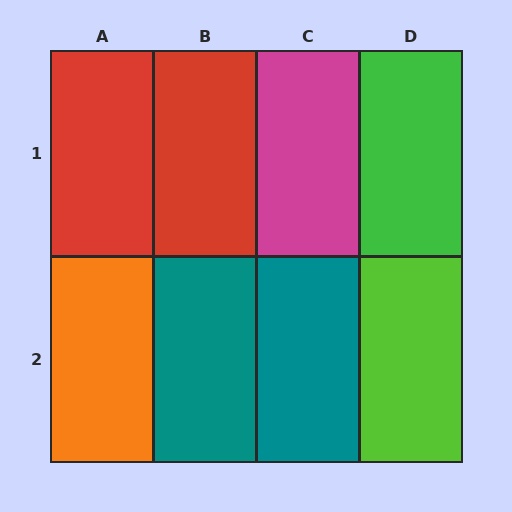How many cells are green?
1 cell is green.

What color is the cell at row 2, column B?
Teal.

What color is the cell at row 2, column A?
Orange.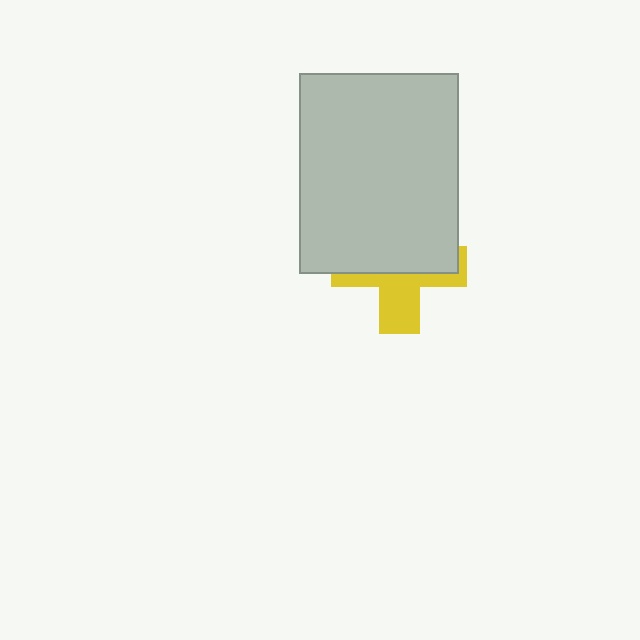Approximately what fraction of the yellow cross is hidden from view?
Roughly 58% of the yellow cross is hidden behind the light gray rectangle.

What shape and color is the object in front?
The object in front is a light gray rectangle.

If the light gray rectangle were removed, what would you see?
You would see the complete yellow cross.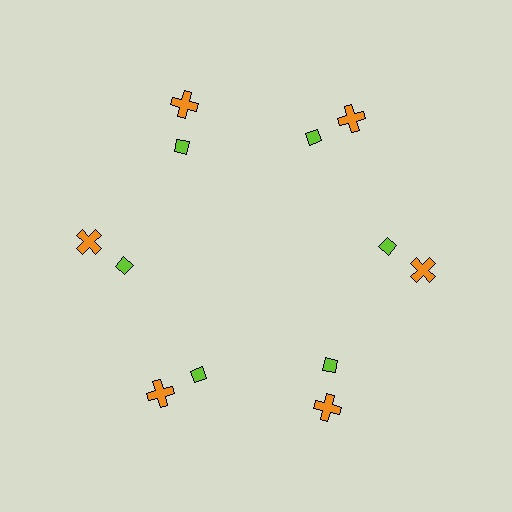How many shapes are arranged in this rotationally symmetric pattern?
There are 12 shapes, arranged in 6 groups of 2.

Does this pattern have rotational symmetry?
Yes, this pattern has 6-fold rotational symmetry. It looks the same after rotating 60 degrees around the center.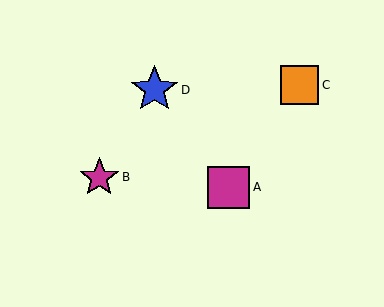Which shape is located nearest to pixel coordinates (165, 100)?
The blue star (labeled D) at (154, 90) is nearest to that location.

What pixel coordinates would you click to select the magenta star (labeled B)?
Click at (99, 177) to select the magenta star B.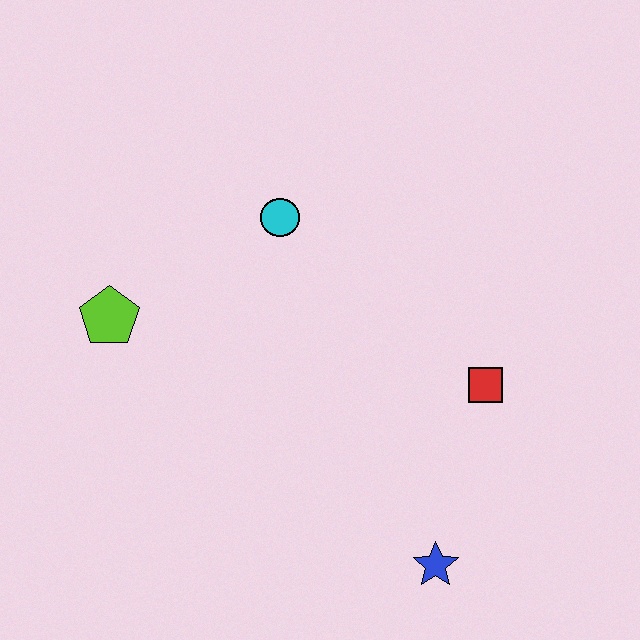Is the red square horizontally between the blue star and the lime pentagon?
No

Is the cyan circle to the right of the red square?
No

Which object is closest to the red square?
The blue star is closest to the red square.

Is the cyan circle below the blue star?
No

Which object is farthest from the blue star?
The lime pentagon is farthest from the blue star.